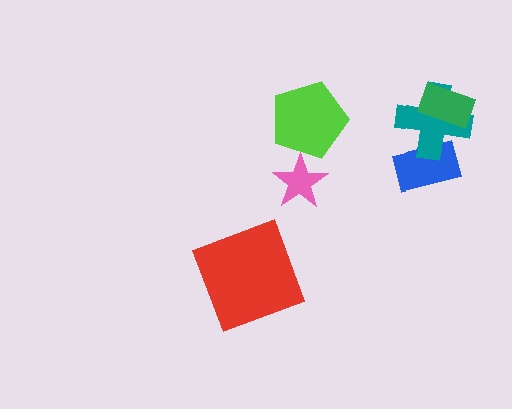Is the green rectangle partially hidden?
No, no other shape covers it.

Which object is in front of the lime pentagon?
The pink star is in front of the lime pentagon.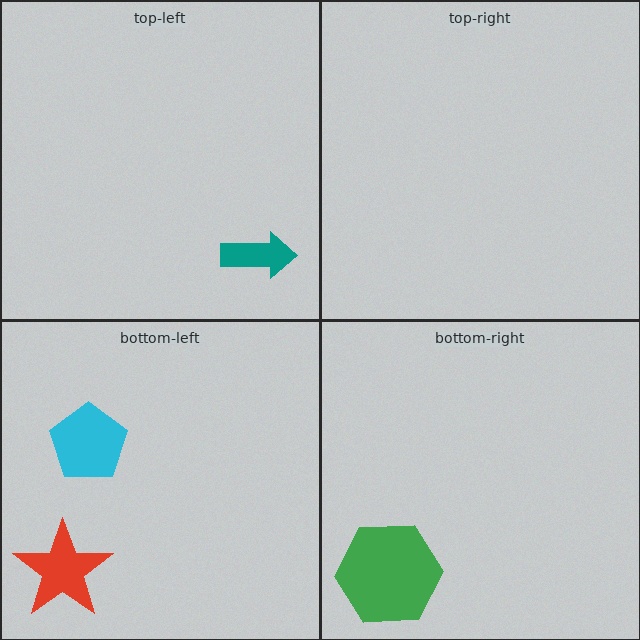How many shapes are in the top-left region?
1.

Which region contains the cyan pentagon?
The bottom-left region.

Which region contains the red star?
The bottom-left region.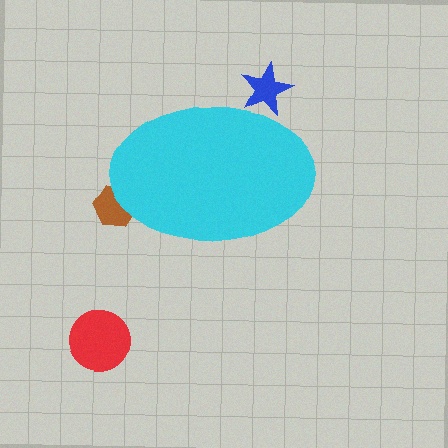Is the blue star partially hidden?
Yes, the blue star is partially hidden behind the cyan ellipse.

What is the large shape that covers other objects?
A cyan ellipse.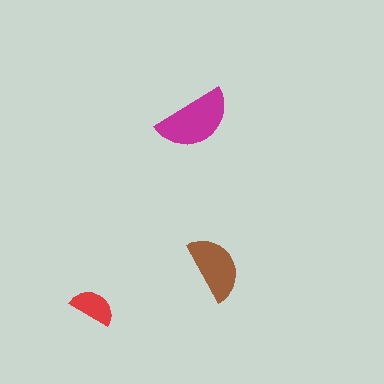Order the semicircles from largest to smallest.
the magenta one, the brown one, the red one.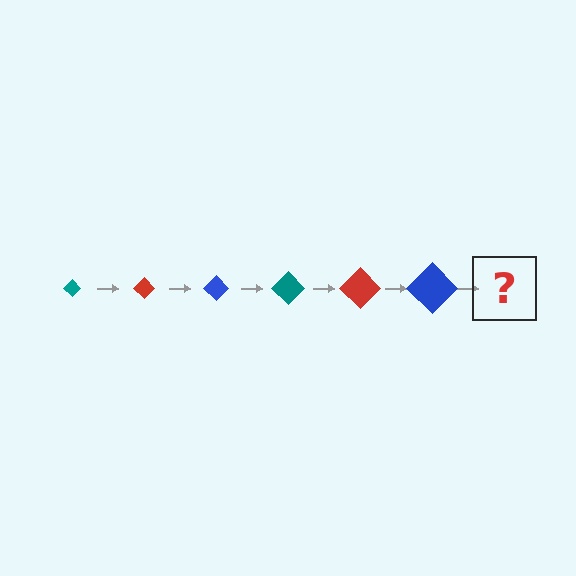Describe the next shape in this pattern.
It should be a teal diamond, larger than the previous one.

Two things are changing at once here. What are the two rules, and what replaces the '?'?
The two rules are that the diamond grows larger each step and the color cycles through teal, red, and blue. The '?' should be a teal diamond, larger than the previous one.